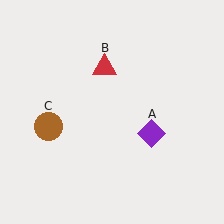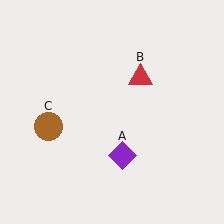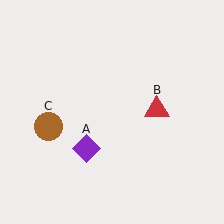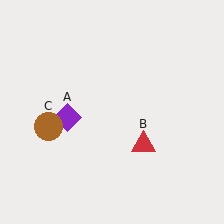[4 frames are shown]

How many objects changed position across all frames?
2 objects changed position: purple diamond (object A), red triangle (object B).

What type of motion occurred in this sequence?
The purple diamond (object A), red triangle (object B) rotated clockwise around the center of the scene.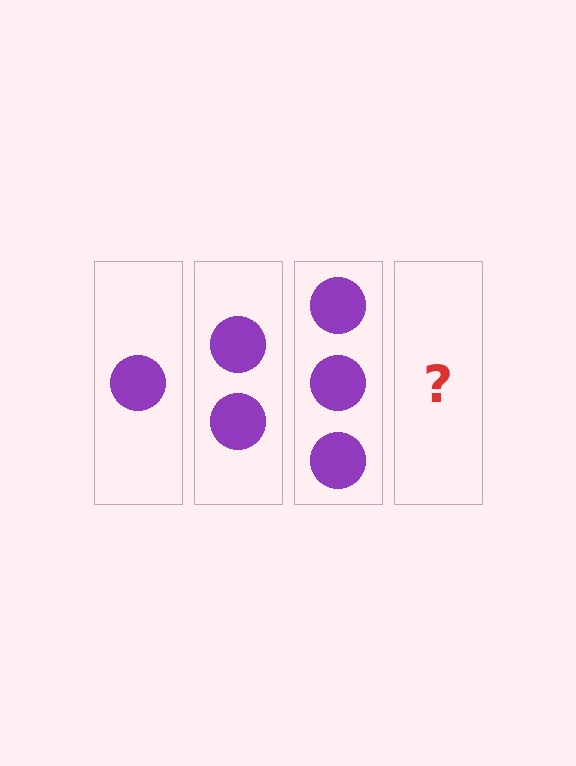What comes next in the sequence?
The next element should be 4 circles.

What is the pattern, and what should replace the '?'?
The pattern is that each step adds one more circle. The '?' should be 4 circles.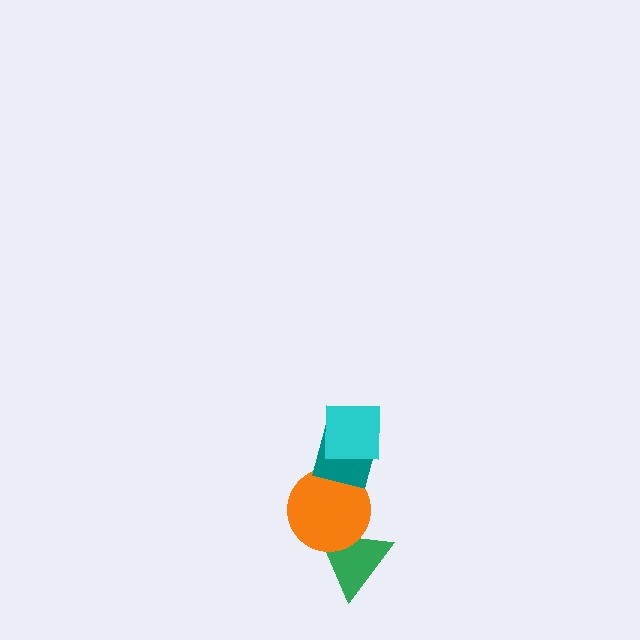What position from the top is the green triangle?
The green triangle is 4th from the top.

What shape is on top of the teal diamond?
The cyan square is on top of the teal diamond.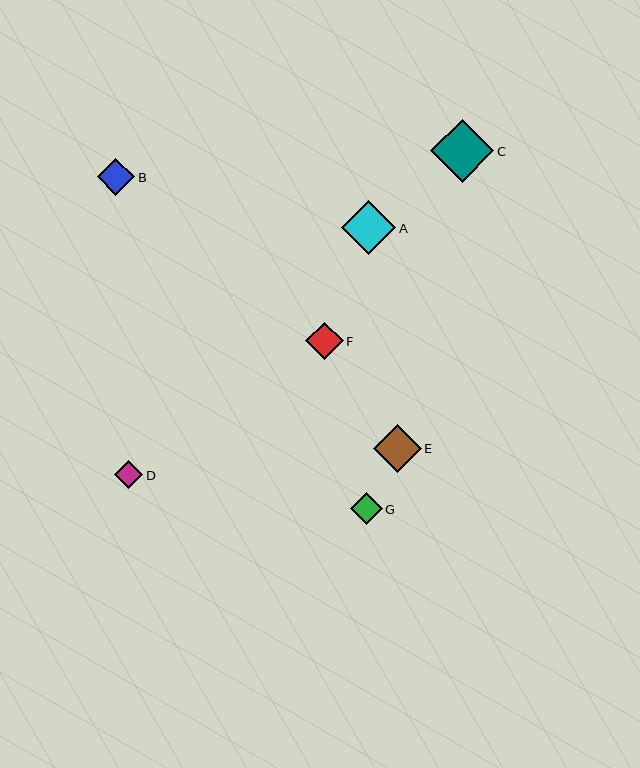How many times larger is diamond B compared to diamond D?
Diamond B is approximately 1.3 times the size of diamond D.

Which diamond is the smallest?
Diamond D is the smallest with a size of approximately 29 pixels.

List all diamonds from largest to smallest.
From largest to smallest: C, A, E, F, B, G, D.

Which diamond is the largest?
Diamond C is the largest with a size of approximately 63 pixels.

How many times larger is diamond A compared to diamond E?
Diamond A is approximately 1.1 times the size of diamond E.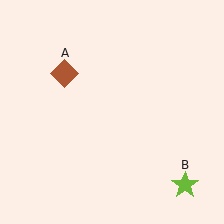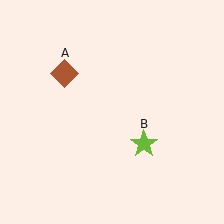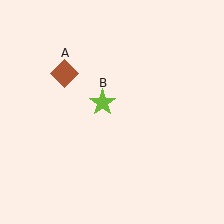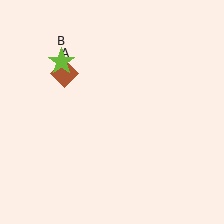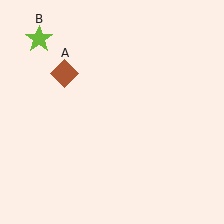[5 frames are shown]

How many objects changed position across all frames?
1 object changed position: lime star (object B).